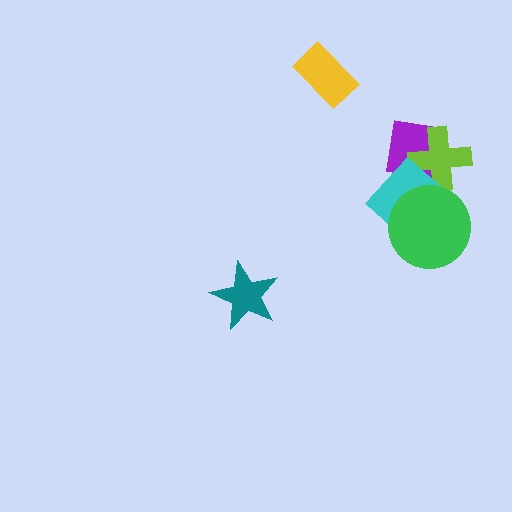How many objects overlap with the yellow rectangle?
0 objects overlap with the yellow rectangle.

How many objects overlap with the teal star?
0 objects overlap with the teal star.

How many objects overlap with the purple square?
2 objects overlap with the purple square.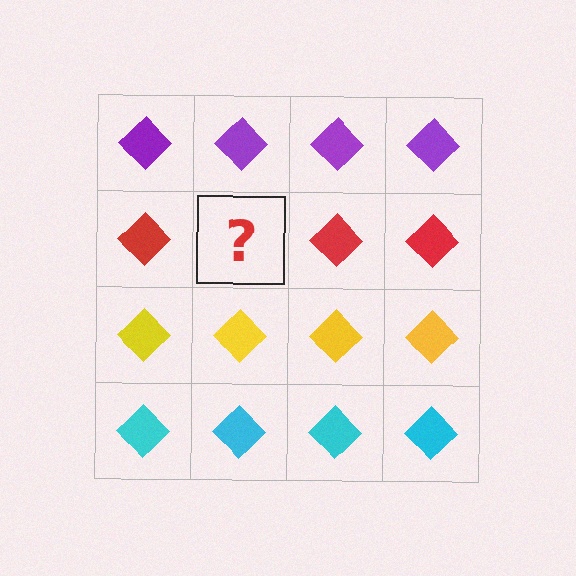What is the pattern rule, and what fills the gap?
The rule is that each row has a consistent color. The gap should be filled with a red diamond.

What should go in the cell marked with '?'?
The missing cell should contain a red diamond.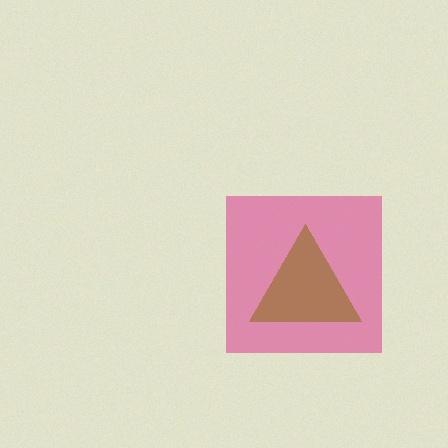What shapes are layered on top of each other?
The layered shapes are: a pink square, a brown triangle.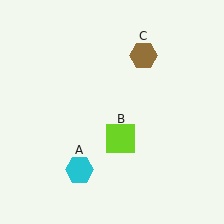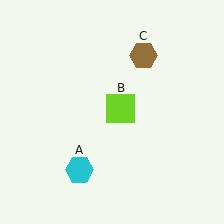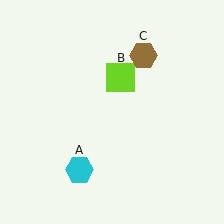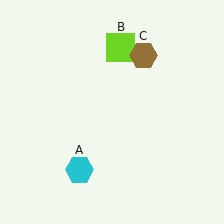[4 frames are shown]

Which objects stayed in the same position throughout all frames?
Cyan hexagon (object A) and brown hexagon (object C) remained stationary.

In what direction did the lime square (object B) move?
The lime square (object B) moved up.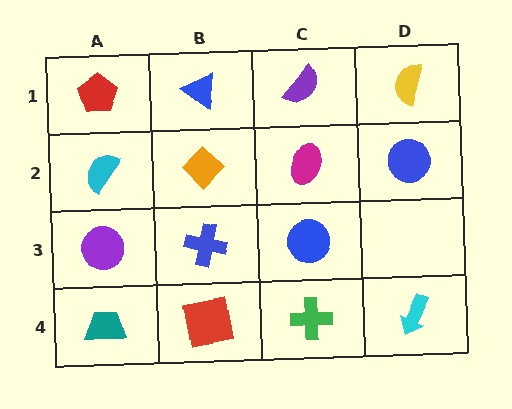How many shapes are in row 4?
4 shapes.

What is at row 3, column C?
A blue circle.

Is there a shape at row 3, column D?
No, that cell is empty.